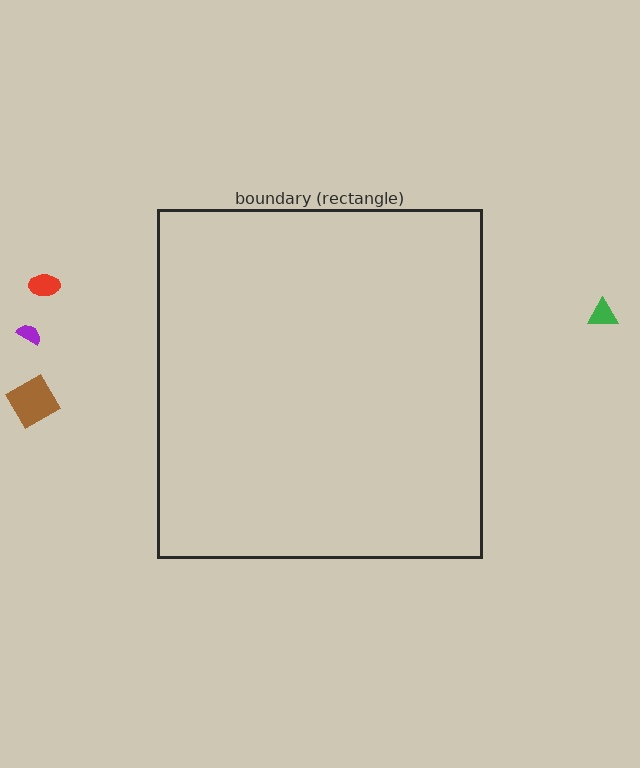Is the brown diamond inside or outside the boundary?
Outside.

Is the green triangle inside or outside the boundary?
Outside.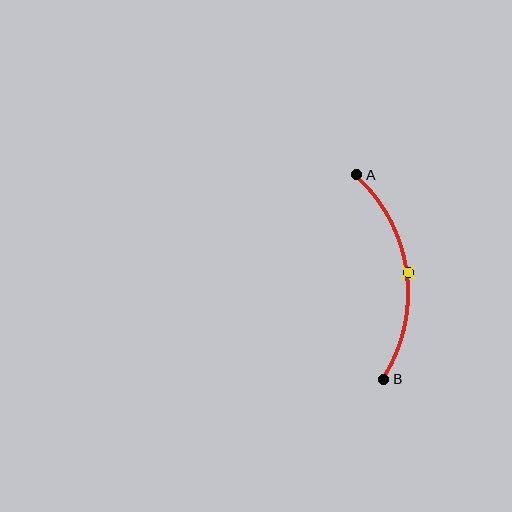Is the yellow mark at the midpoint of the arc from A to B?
Yes. The yellow mark lies on the arc at equal arc-length from both A and B — it is the arc midpoint.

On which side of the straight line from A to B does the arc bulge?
The arc bulges to the right of the straight line connecting A and B.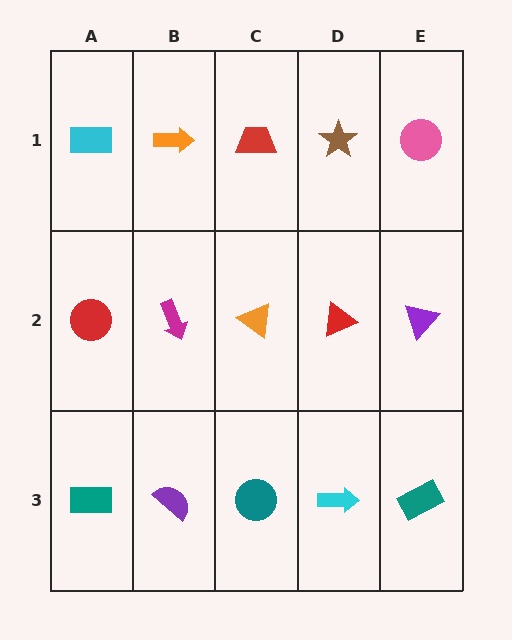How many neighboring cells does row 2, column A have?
3.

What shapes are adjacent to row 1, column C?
An orange triangle (row 2, column C), an orange arrow (row 1, column B), a brown star (row 1, column D).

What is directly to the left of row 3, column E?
A cyan arrow.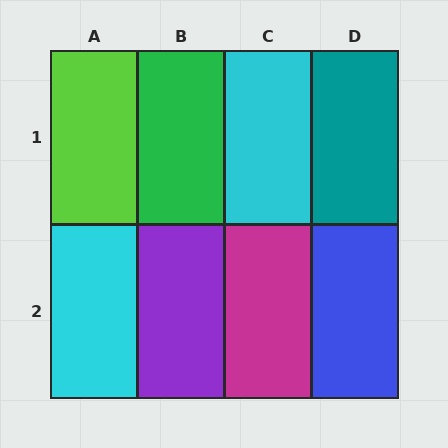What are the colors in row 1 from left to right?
Lime, green, cyan, teal.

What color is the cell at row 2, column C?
Magenta.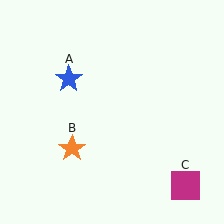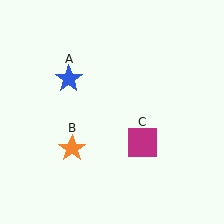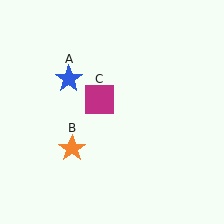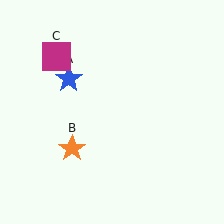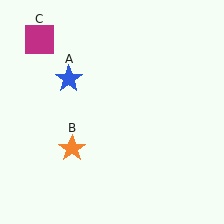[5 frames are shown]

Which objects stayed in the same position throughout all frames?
Blue star (object A) and orange star (object B) remained stationary.